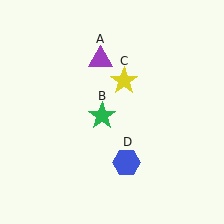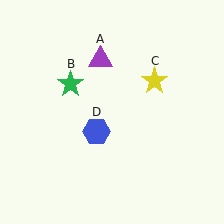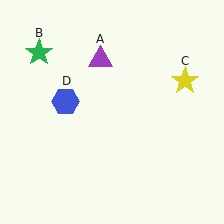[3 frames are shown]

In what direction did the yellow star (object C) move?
The yellow star (object C) moved right.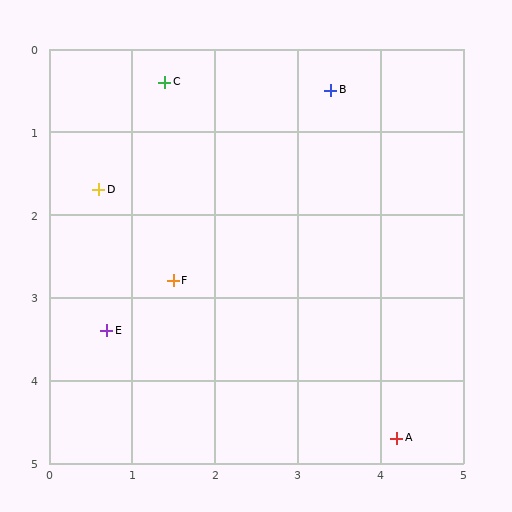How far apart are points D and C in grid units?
Points D and C are about 1.5 grid units apart.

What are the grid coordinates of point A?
Point A is at approximately (4.2, 4.7).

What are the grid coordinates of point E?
Point E is at approximately (0.7, 3.4).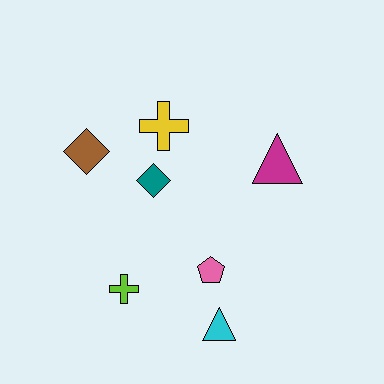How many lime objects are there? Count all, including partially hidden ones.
There is 1 lime object.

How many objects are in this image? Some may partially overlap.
There are 7 objects.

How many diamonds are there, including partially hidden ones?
There are 2 diamonds.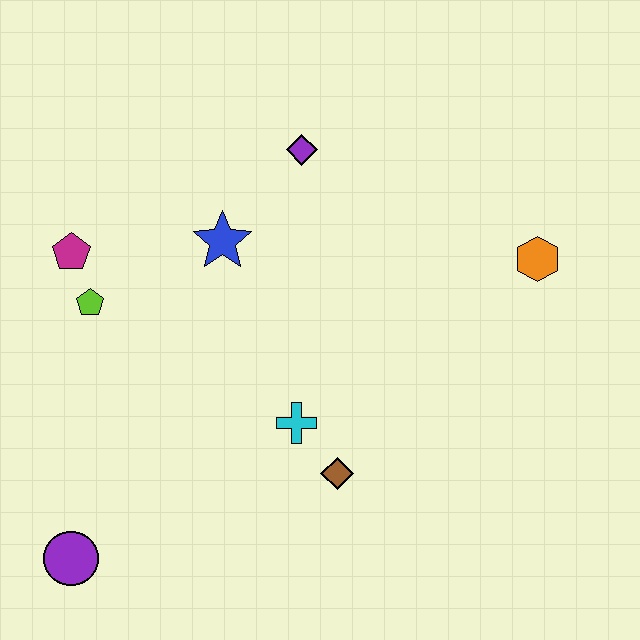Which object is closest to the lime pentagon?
The magenta pentagon is closest to the lime pentagon.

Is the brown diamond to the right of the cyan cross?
Yes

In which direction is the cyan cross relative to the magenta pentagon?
The cyan cross is to the right of the magenta pentagon.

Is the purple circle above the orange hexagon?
No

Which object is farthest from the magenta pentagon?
The orange hexagon is farthest from the magenta pentagon.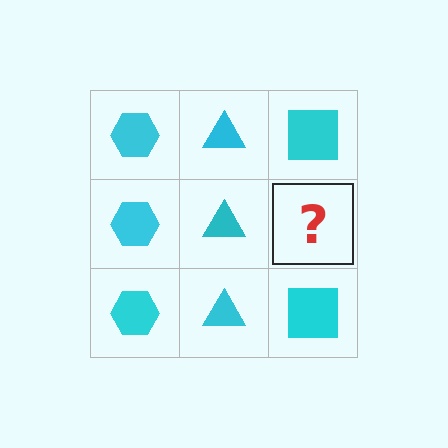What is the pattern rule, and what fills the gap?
The rule is that each column has a consistent shape. The gap should be filled with a cyan square.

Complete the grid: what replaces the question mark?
The question mark should be replaced with a cyan square.